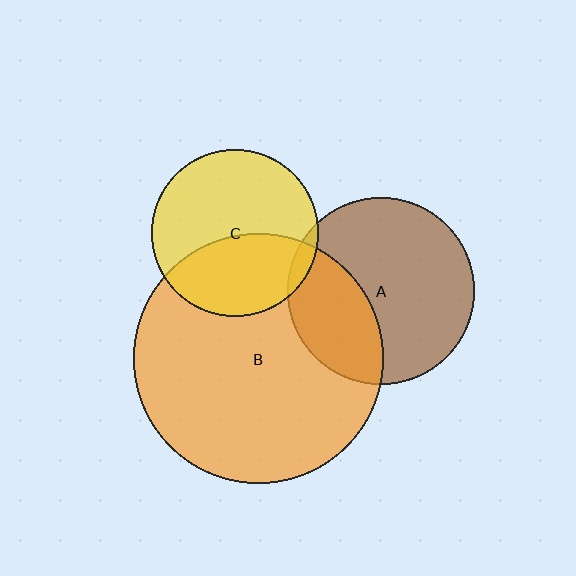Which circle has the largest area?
Circle B (orange).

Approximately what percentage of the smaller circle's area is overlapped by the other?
Approximately 30%.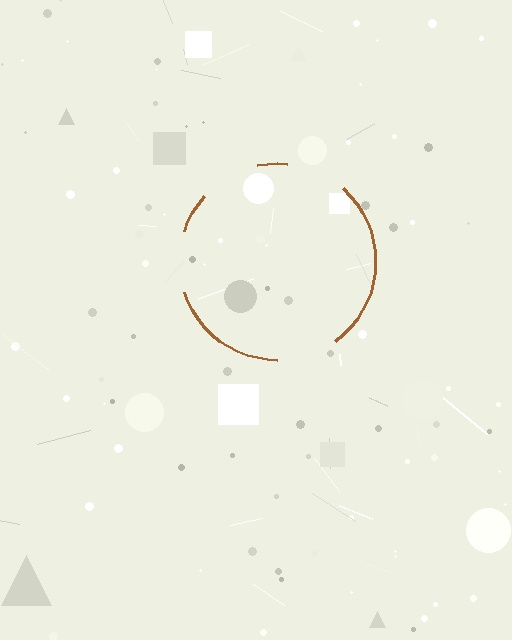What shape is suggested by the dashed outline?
The dashed outline suggests a circle.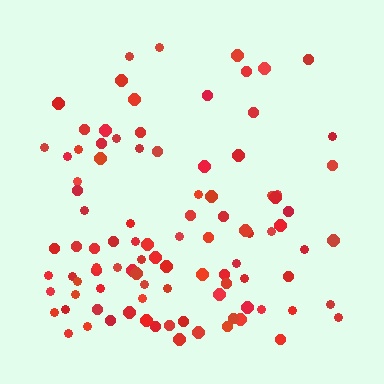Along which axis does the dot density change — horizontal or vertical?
Vertical.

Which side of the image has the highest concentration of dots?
The bottom.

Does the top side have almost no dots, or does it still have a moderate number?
Still a moderate number, just noticeably fewer than the bottom.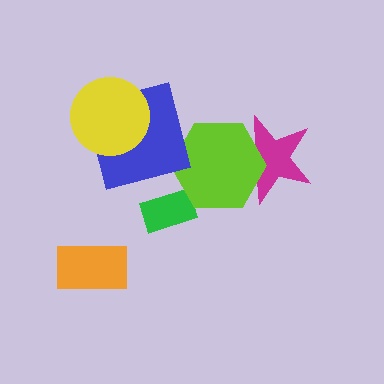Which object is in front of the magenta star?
The lime hexagon is in front of the magenta star.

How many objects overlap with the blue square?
1 object overlaps with the blue square.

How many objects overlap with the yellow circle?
1 object overlaps with the yellow circle.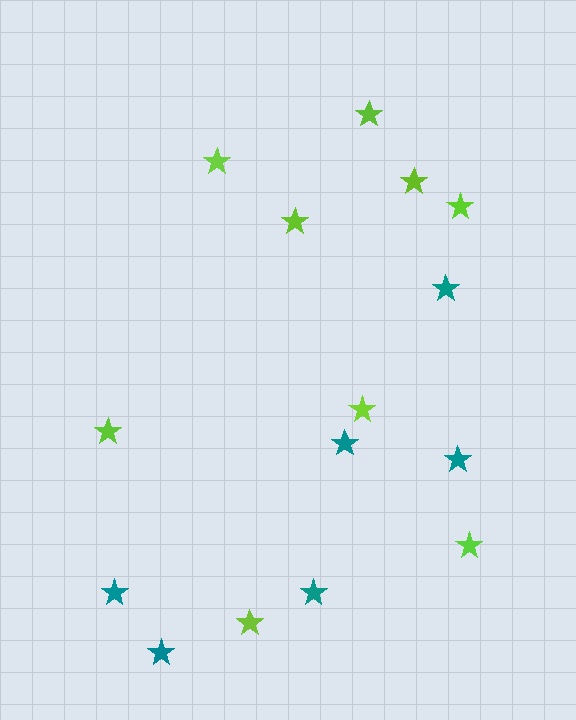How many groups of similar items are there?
There are 2 groups: one group of teal stars (6) and one group of lime stars (9).